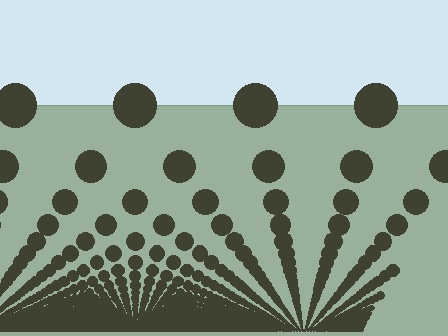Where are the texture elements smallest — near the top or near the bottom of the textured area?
Near the bottom.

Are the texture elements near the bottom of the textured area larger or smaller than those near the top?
Smaller. The gradient is inverted — elements near the bottom are smaller and denser.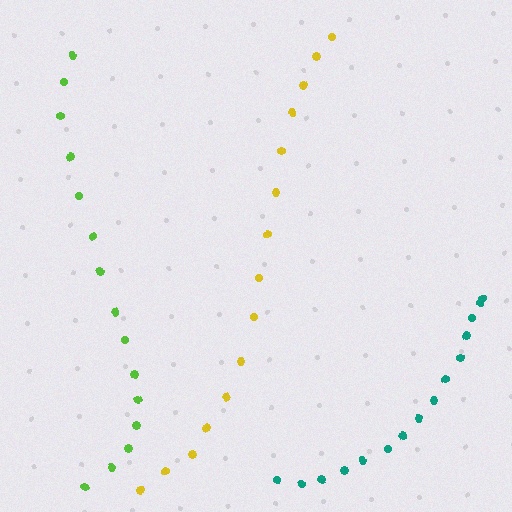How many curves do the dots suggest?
There are 3 distinct paths.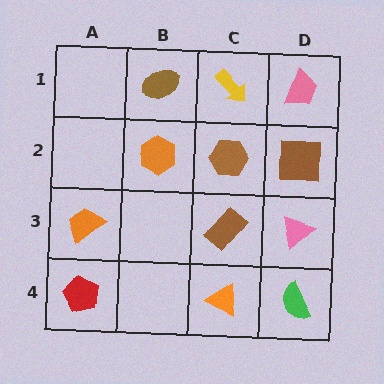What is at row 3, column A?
An orange trapezoid.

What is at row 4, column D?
A green semicircle.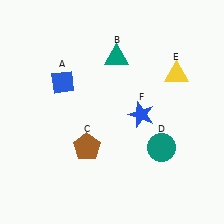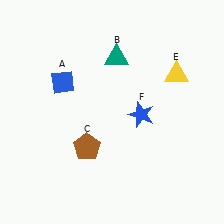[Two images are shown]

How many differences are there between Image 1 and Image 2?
There is 1 difference between the two images.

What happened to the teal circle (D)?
The teal circle (D) was removed in Image 2. It was in the bottom-right area of Image 1.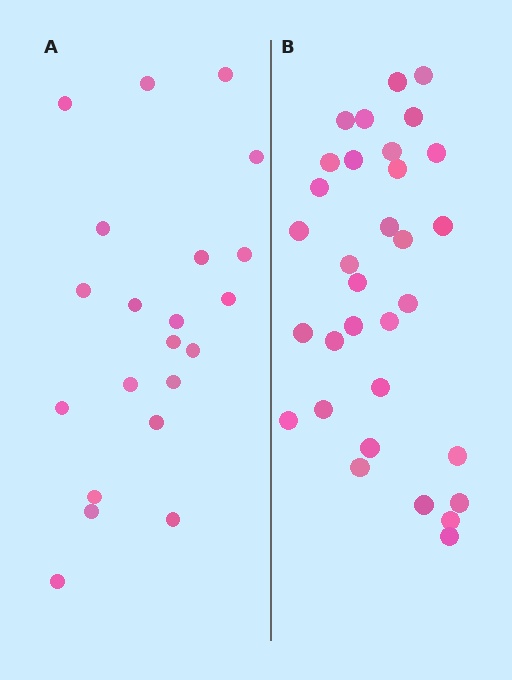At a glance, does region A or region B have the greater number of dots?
Region B (the right region) has more dots.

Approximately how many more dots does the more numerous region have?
Region B has roughly 12 or so more dots than region A.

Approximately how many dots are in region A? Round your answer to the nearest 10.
About 20 dots. (The exact count is 21, which rounds to 20.)